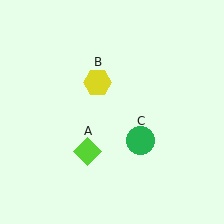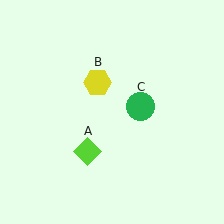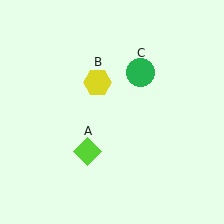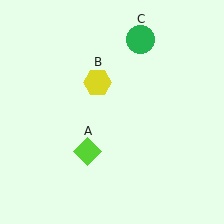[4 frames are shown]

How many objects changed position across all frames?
1 object changed position: green circle (object C).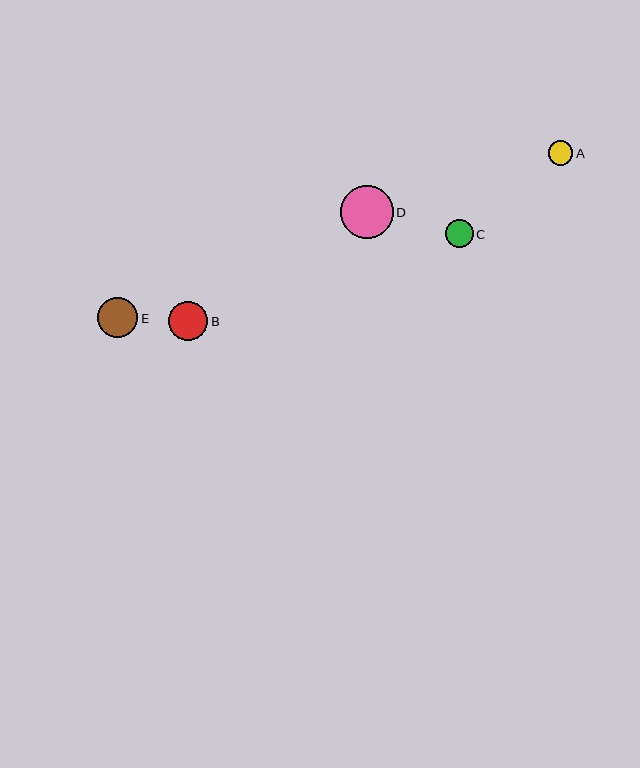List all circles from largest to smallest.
From largest to smallest: D, E, B, C, A.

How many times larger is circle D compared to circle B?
Circle D is approximately 1.4 times the size of circle B.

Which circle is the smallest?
Circle A is the smallest with a size of approximately 24 pixels.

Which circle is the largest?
Circle D is the largest with a size of approximately 53 pixels.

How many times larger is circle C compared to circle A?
Circle C is approximately 1.2 times the size of circle A.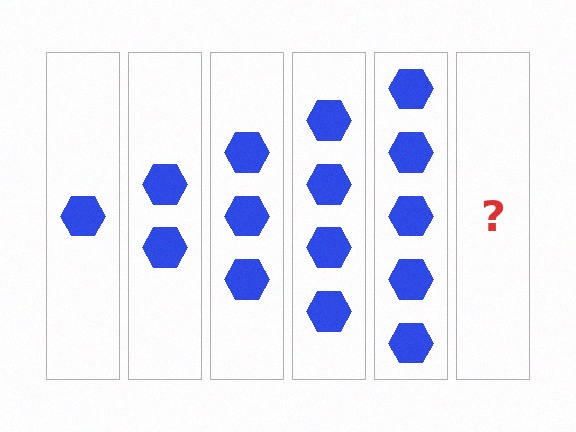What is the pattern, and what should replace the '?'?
The pattern is that each step adds one more hexagon. The '?' should be 6 hexagons.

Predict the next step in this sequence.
The next step is 6 hexagons.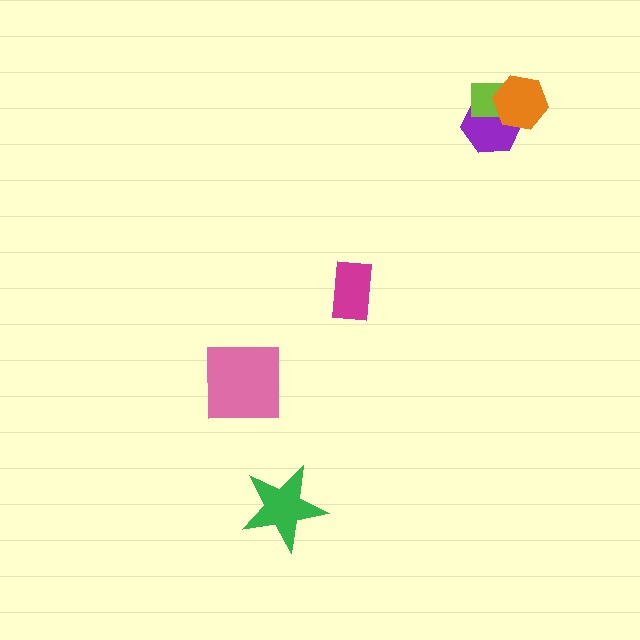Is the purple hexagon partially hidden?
Yes, it is partially covered by another shape.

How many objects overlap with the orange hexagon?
2 objects overlap with the orange hexagon.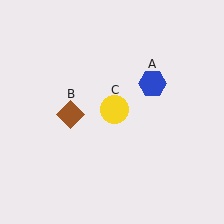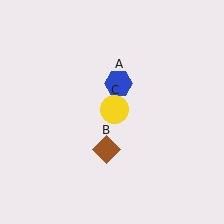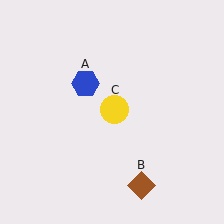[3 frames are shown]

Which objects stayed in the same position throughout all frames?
Yellow circle (object C) remained stationary.